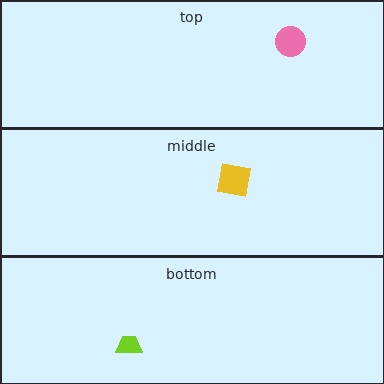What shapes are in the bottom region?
The lime trapezoid.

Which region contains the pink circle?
The top region.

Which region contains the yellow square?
The middle region.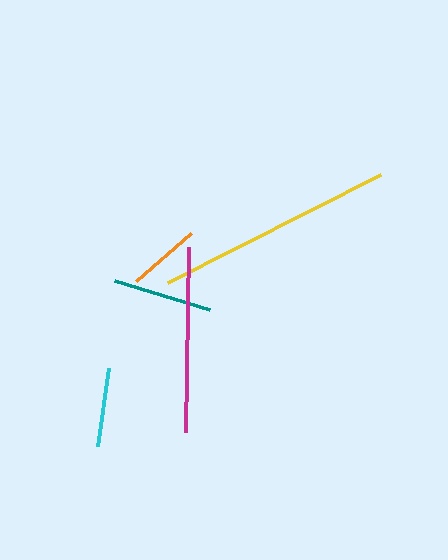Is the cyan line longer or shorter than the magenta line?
The magenta line is longer than the cyan line.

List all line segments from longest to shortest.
From longest to shortest: yellow, magenta, teal, cyan, orange.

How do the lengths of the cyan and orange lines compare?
The cyan and orange lines are approximately the same length.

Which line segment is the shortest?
The orange line is the shortest at approximately 73 pixels.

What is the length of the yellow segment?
The yellow segment is approximately 239 pixels long.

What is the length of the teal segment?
The teal segment is approximately 99 pixels long.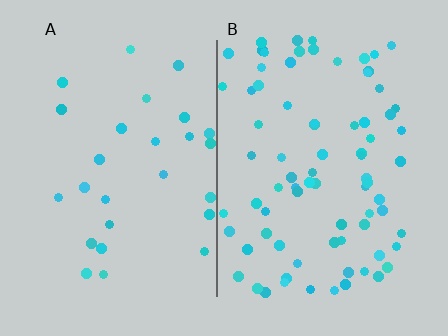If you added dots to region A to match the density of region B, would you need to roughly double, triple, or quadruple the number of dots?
Approximately triple.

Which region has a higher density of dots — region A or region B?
B (the right).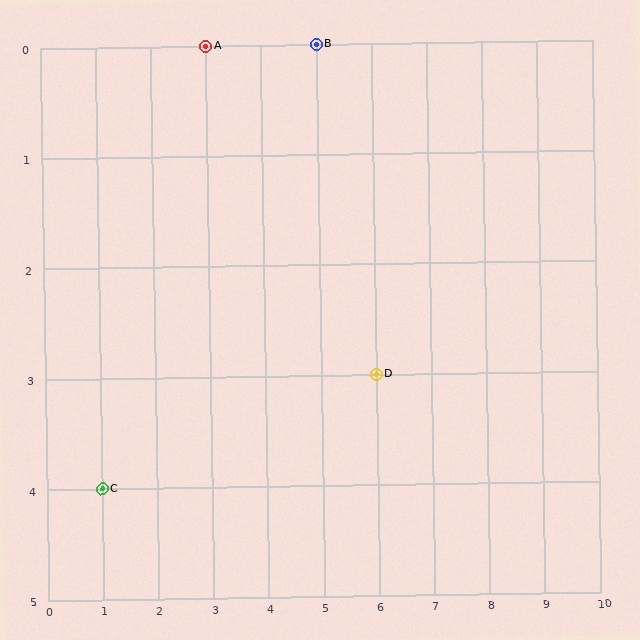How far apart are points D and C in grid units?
Points D and C are 5 columns and 1 row apart (about 5.1 grid units diagonally).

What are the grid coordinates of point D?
Point D is at grid coordinates (6, 3).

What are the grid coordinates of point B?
Point B is at grid coordinates (5, 0).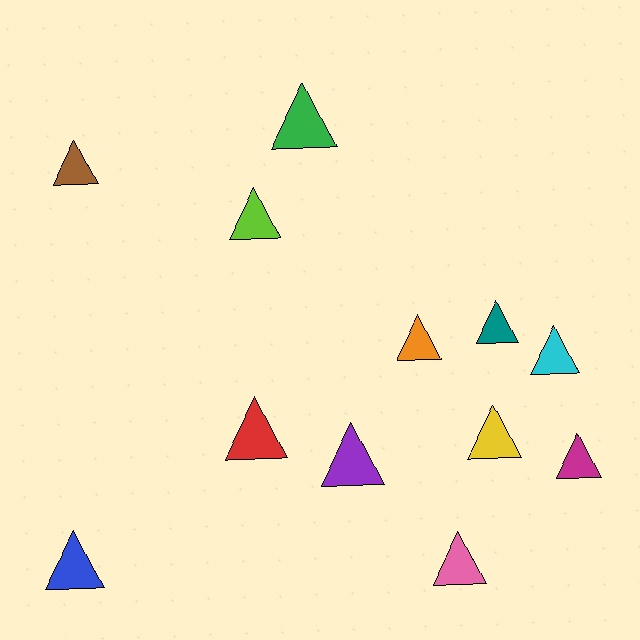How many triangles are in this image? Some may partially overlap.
There are 12 triangles.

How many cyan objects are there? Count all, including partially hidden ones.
There is 1 cyan object.